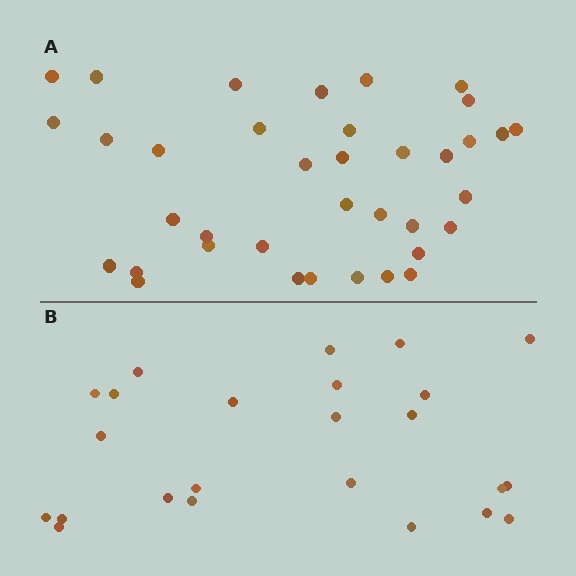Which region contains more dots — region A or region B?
Region A (the top region) has more dots.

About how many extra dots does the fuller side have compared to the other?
Region A has approximately 15 more dots than region B.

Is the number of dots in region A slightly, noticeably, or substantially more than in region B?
Region A has substantially more. The ratio is roughly 1.5 to 1.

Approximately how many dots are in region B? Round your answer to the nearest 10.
About 20 dots. (The exact count is 24, which rounds to 20.)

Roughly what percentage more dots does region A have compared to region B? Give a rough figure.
About 55% more.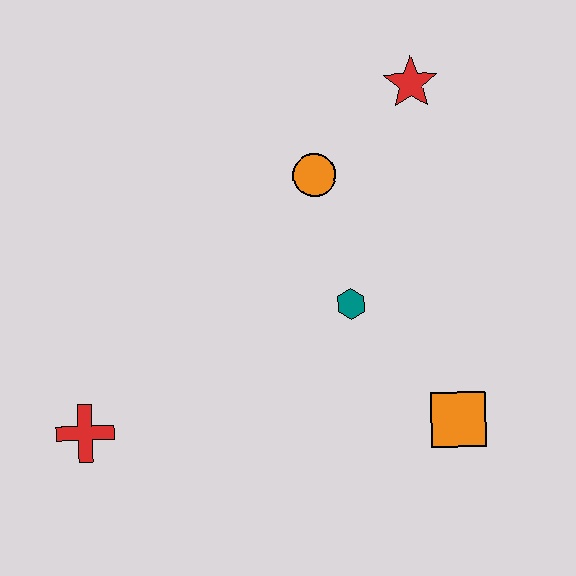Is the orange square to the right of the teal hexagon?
Yes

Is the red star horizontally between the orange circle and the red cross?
No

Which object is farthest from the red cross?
The red star is farthest from the red cross.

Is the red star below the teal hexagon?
No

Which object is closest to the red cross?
The teal hexagon is closest to the red cross.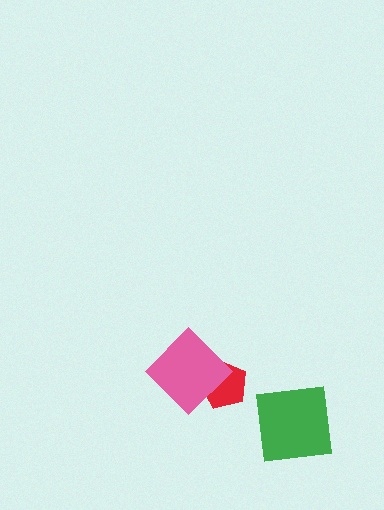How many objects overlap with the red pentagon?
1 object overlaps with the red pentagon.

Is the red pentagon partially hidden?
Yes, it is partially covered by another shape.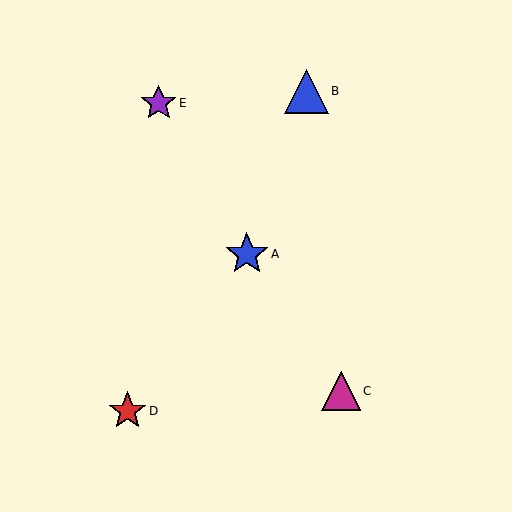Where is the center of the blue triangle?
The center of the blue triangle is at (306, 91).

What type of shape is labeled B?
Shape B is a blue triangle.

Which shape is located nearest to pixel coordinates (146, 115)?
The purple star (labeled E) at (159, 103) is nearest to that location.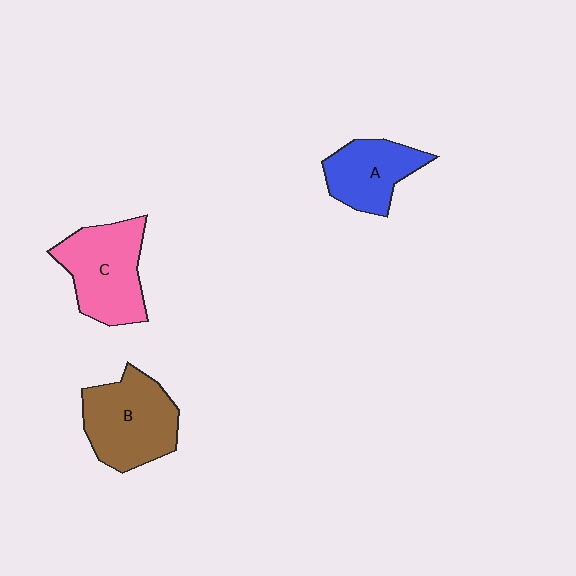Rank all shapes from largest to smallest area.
From largest to smallest: B (brown), C (pink), A (blue).